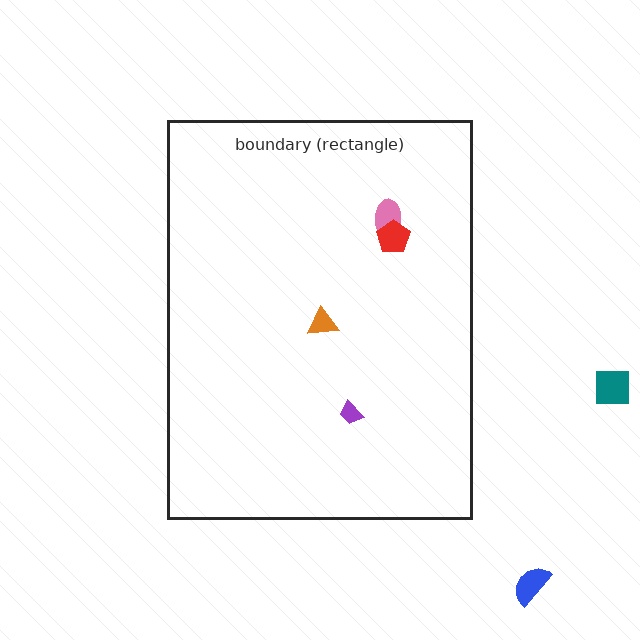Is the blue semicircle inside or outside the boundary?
Outside.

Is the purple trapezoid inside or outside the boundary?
Inside.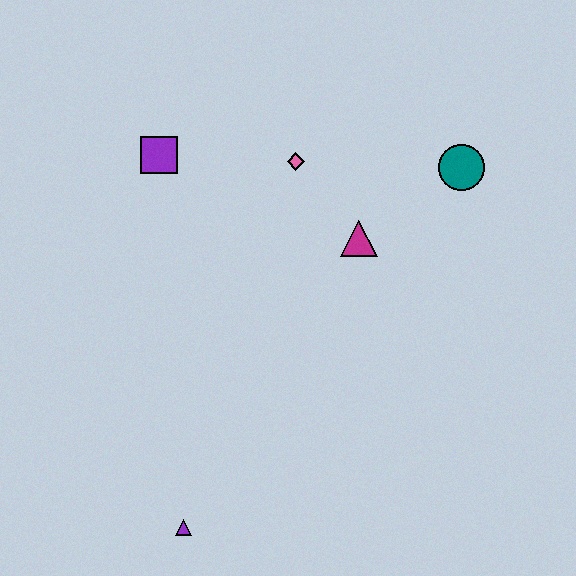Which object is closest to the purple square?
The pink diamond is closest to the purple square.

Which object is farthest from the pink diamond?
The purple triangle is farthest from the pink diamond.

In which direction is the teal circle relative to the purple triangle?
The teal circle is above the purple triangle.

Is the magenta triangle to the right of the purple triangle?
Yes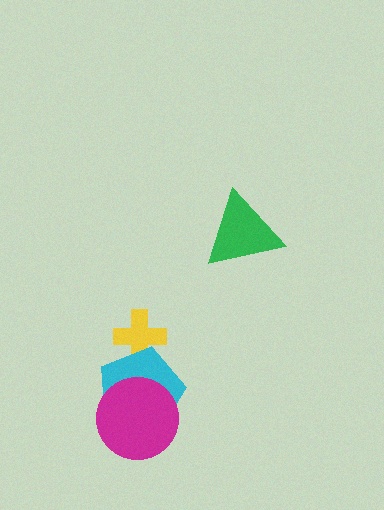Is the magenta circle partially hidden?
No, no other shape covers it.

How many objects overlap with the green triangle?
0 objects overlap with the green triangle.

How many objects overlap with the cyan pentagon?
2 objects overlap with the cyan pentagon.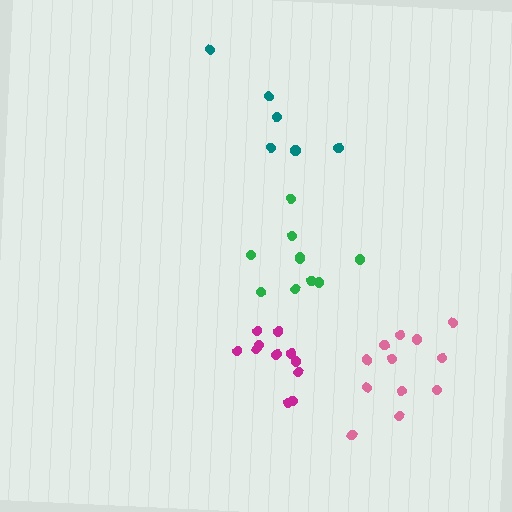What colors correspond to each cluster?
The clusters are colored: green, magenta, teal, pink.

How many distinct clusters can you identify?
There are 4 distinct clusters.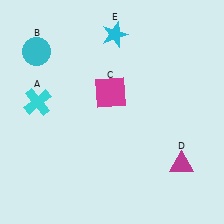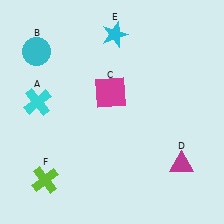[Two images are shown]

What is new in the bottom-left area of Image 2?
A lime cross (F) was added in the bottom-left area of Image 2.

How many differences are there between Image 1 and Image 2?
There is 1 difference between the two images.